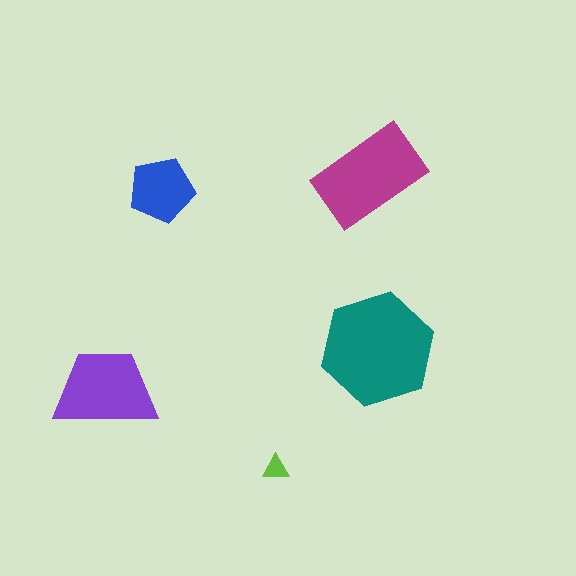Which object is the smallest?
The lime triangle.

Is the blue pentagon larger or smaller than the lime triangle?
Larger.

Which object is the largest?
The teal hexagon.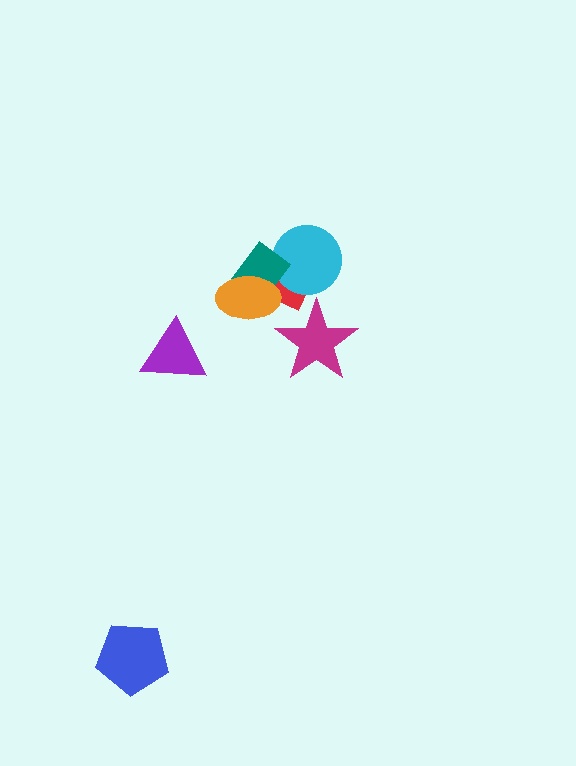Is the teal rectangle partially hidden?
Yes, it is partially covered by another shape.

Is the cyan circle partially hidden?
Yes, it is partially covered by another shape.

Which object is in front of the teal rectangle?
The orange ellipse is in front of the teal rectangle.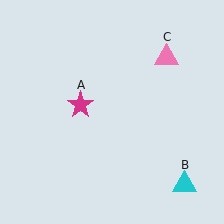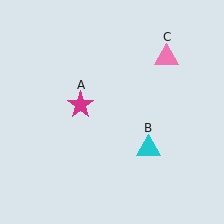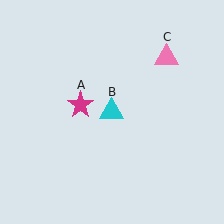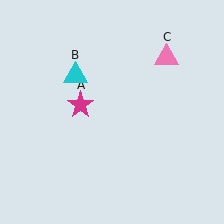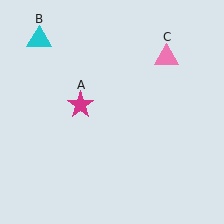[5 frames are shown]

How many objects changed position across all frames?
1 object changed position: cyan triangle (object B).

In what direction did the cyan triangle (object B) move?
The cyan triangle (object B) moved up and to the left.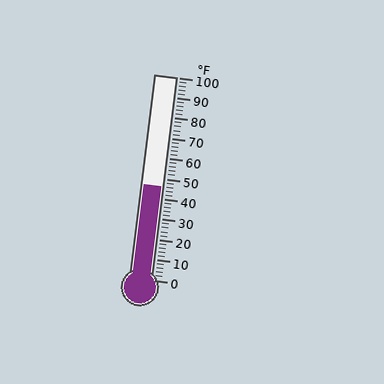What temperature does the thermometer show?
The thermometer shows approximately 46°F.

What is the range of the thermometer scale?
The thermometer scale ranges from 0°F to 100°F.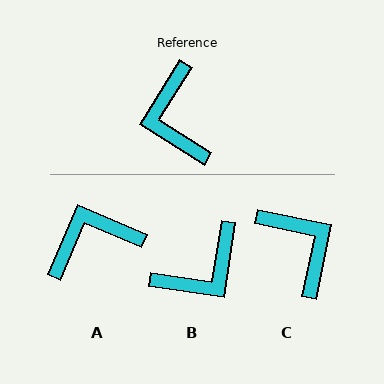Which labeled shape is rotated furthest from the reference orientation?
C, about 160 degrees away.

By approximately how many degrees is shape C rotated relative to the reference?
Approximately 160 degrees clockwise.